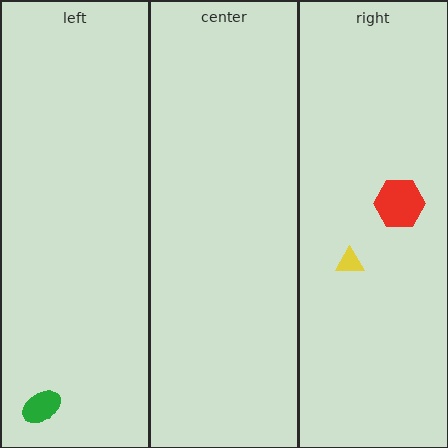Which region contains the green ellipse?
The left region.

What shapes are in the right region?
The yellow triangle, the red hexagon.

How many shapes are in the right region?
2.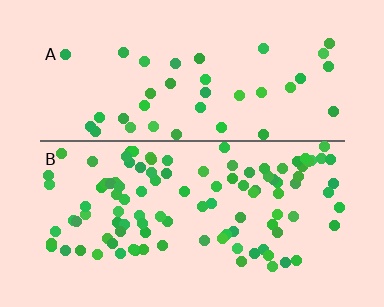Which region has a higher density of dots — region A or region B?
B (the bottom).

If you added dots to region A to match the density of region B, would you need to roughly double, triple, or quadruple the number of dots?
Approximately triple.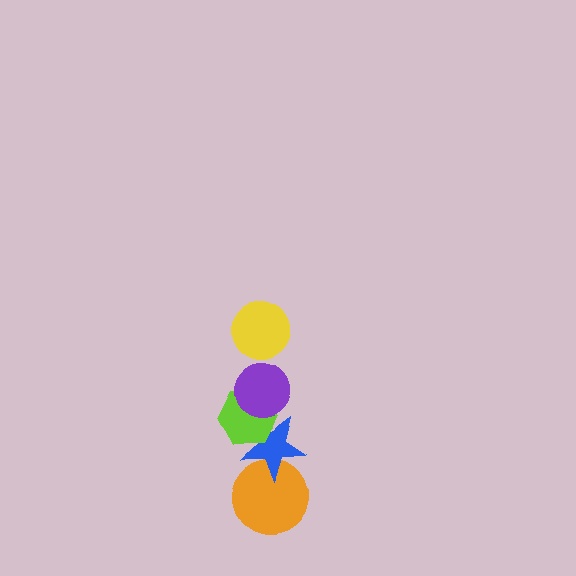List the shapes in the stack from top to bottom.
From top to bottom: the yellow circle, the purple circle, the lime hexagon, the blue star, the orange circle.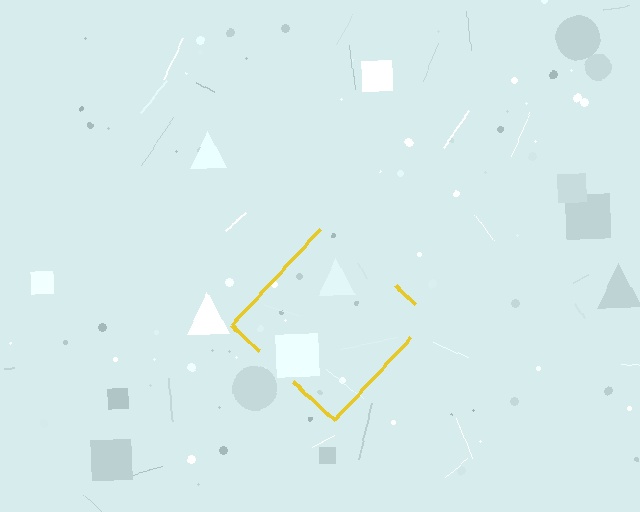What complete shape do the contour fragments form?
The contour fragments form a diamond.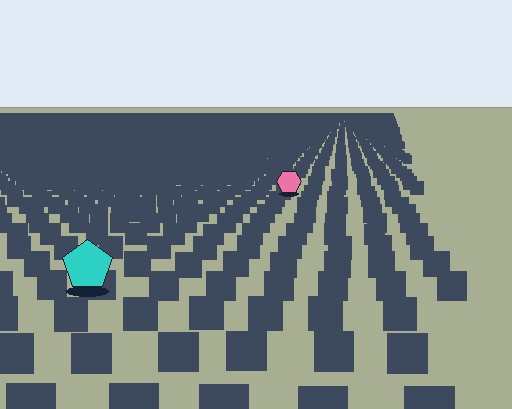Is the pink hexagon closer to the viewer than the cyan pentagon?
No. The cyan pentagon is closer — you can tell from the texture gradient: the ground texture is coarser near it.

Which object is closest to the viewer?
The cyan pentagon is closest. The texture marks near it are larger and more spread out.